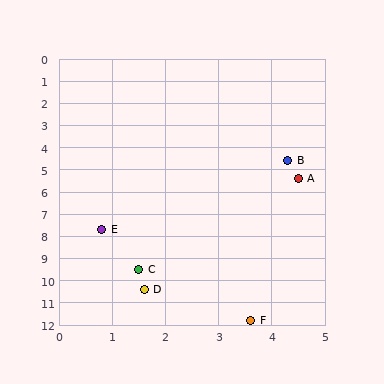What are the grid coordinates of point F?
Point F is at approximately (3.6, 11.8).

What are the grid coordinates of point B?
Point B is at approximately (4.3, 4.6).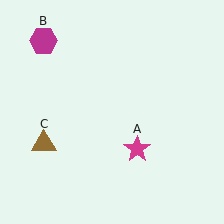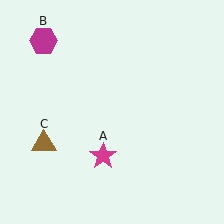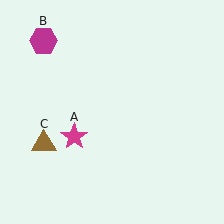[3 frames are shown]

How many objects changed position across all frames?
1 object changed position: magenta star (object A).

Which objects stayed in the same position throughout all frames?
Magenta hexagon (object B) and brown triangle (object C) remained stationary.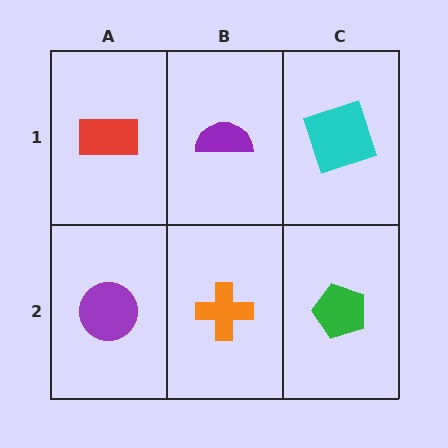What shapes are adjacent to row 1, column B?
An orange cross (row 2, column B), a red rectangle (row 1, column A), a cyan square (row 1, column C).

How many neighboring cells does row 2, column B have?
3.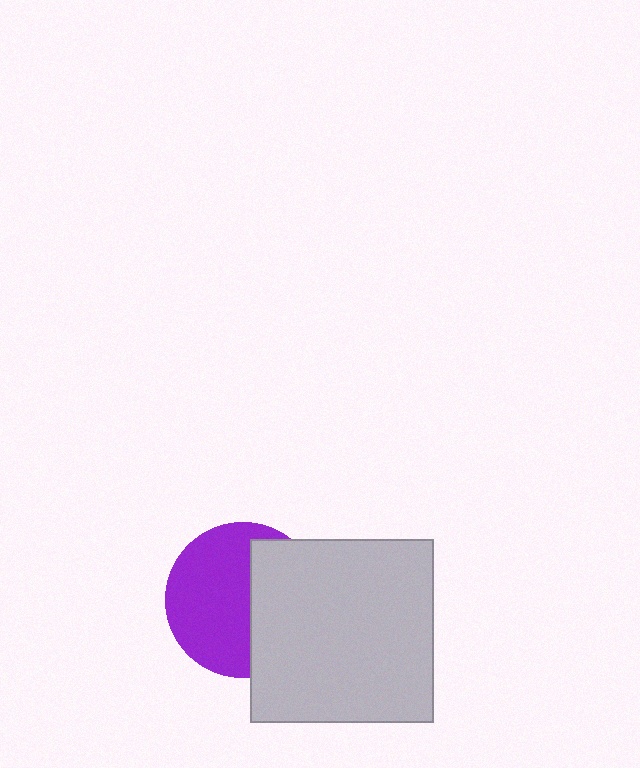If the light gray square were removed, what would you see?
You would see the complete purple circle.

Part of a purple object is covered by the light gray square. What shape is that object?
It is a circle.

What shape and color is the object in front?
The object in front is a light gray square.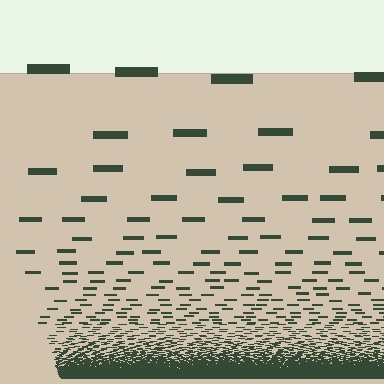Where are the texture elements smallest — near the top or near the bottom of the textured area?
Near the bottom.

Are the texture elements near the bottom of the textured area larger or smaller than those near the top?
Smaller. The gradient is inverted — elements near the bottom are smaller and denser.